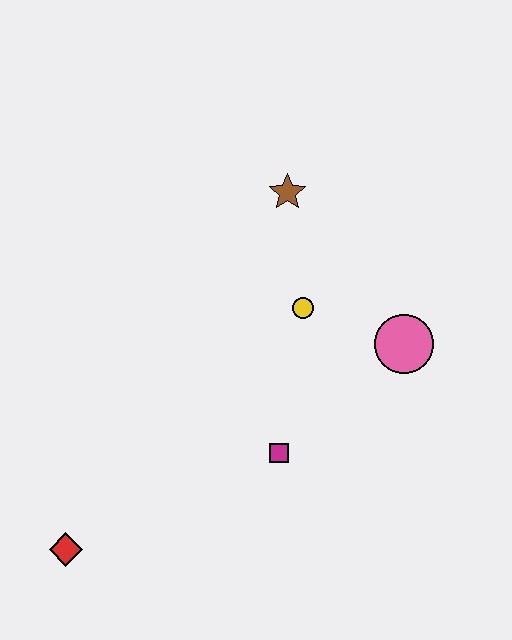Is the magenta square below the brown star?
Yes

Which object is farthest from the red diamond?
The brown star is farthest from the red diamond.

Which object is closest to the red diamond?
The magenta square is closest to the red diamond.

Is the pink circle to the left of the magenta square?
No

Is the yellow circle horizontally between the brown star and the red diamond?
No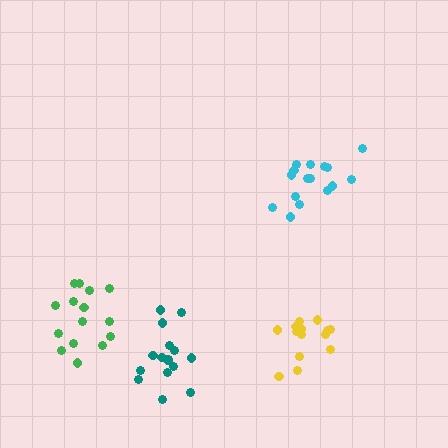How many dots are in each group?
Group 1: 15 dots, Group 2: 16 dots, Group 3: 14 dots, Group 4: 16 dots (61 total).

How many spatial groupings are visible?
There are 4 spatial groupings.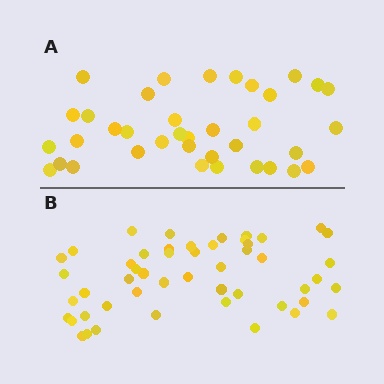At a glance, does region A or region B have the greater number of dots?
Region B (the bottom region) has more dots.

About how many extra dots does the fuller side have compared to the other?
Region B has approximately 15 more dots than region A.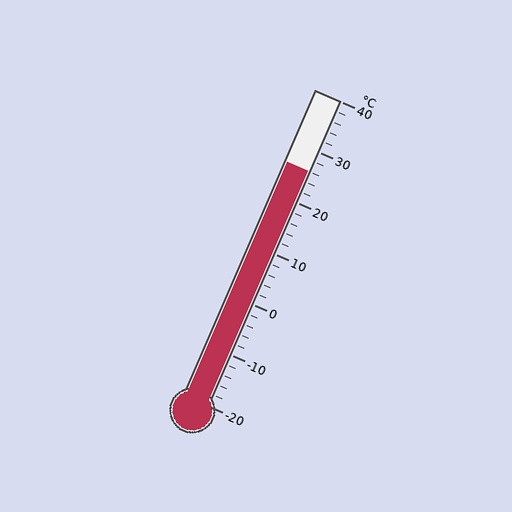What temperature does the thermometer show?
The thermometer shows approximately 26°C.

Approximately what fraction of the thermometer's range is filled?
The thermometer is filled to approximately 75% of its range.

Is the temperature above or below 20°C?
The temperature is above 20°C.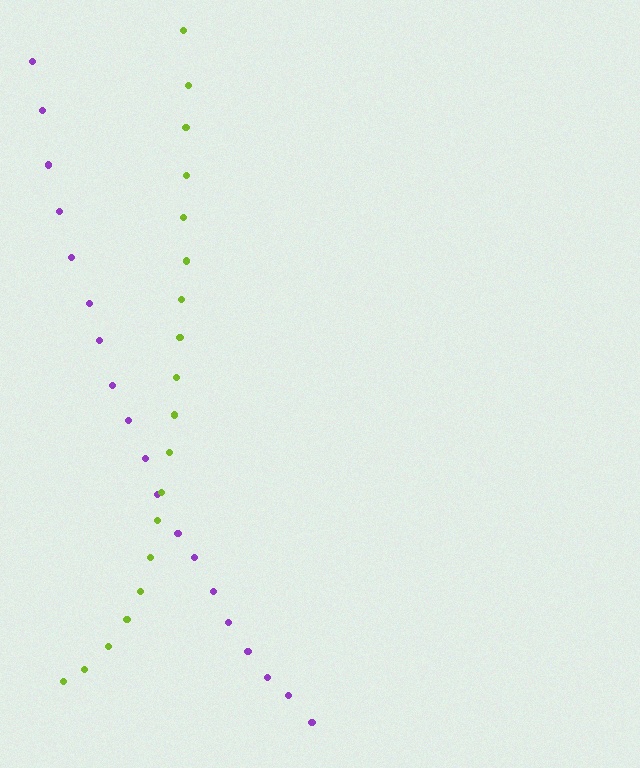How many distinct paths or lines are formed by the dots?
There are 2 distinct paths.